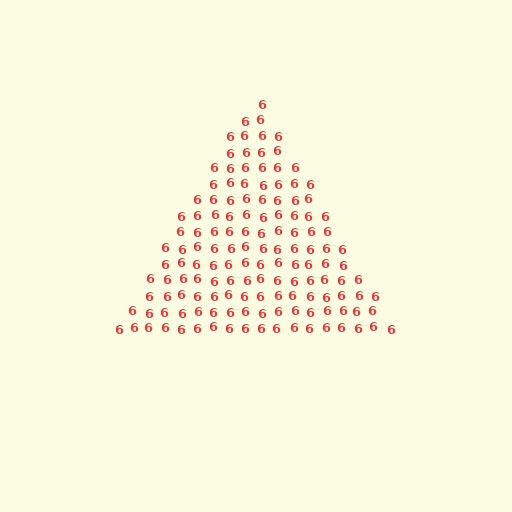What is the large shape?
The large shape is a triangle.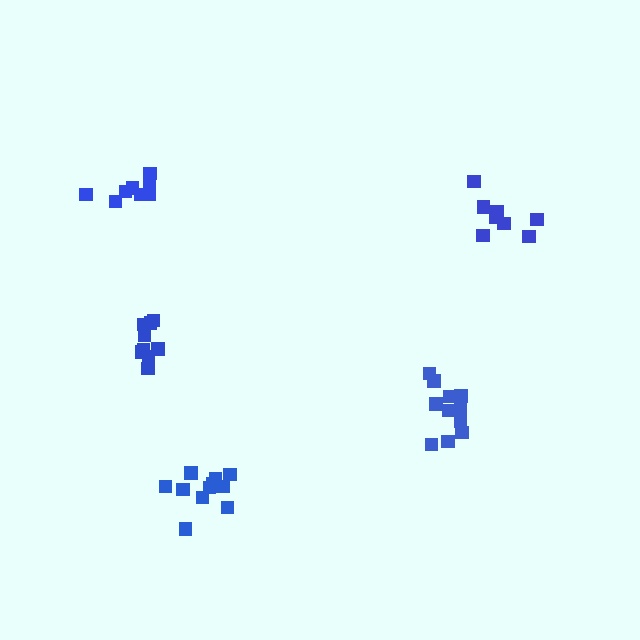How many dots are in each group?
Group 1: 9 dots, Group 2: 11 dots, Group 3: 8 dots, Group 4: 11 dots, Group 5: 8 dots (47 total).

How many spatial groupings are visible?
There are 5 spatial groupings.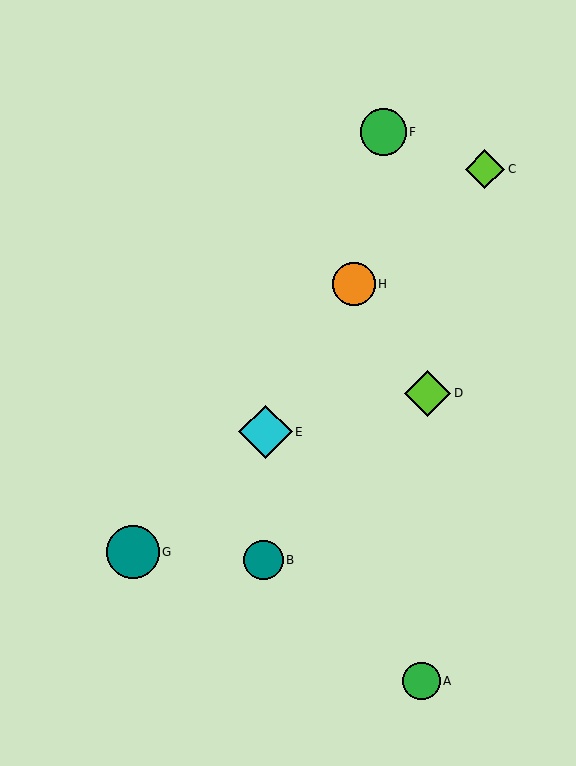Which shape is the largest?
The cyan diamond (labeled E) is the largest.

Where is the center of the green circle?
The center of the green circle is at (422, 681).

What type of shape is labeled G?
Shape G is a teal circle.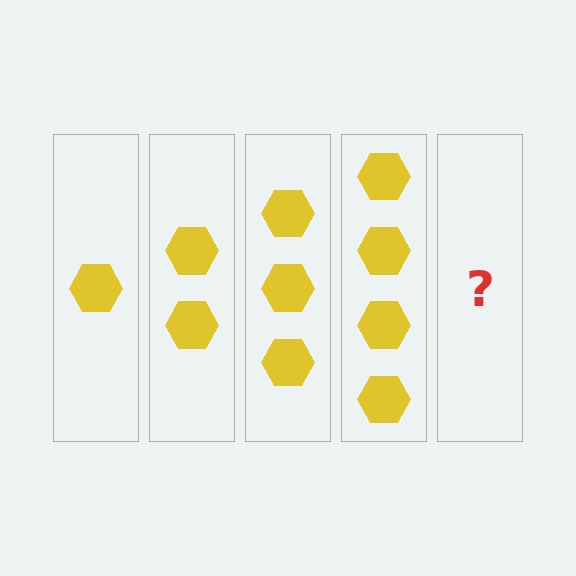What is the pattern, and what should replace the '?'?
The pattern is that each step adds one more hexagon. The '?' should be 5 hexagons.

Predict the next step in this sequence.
The next step is 5 hexagons.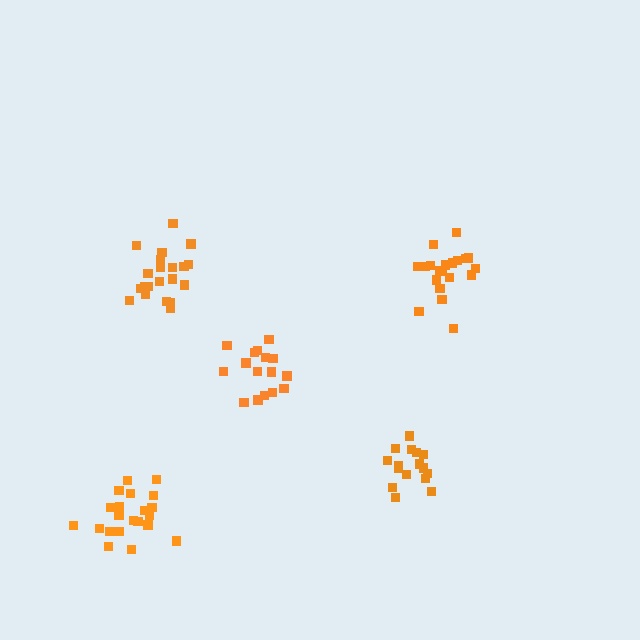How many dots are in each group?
Group 1: 16 dots, Group 2: 21 dots, Group 3: 21 dots, Group 4: 16 dots, Group 5: 21 dots (95 total).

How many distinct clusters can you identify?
There are 5 distinct clusters.